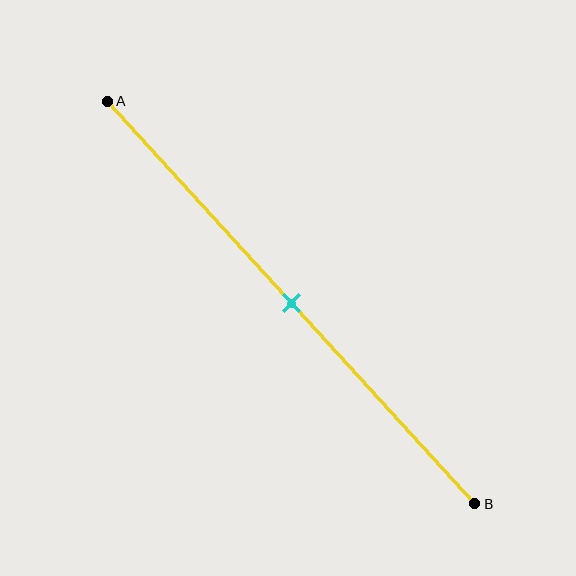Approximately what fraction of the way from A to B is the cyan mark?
The cyan mark is approximately 50% of the way from A to B.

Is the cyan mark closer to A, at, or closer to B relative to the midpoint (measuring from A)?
The cyan mark is approximately at the midpoint of segment AB.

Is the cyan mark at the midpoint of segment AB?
Yes, the mark is approximately at the midpoint.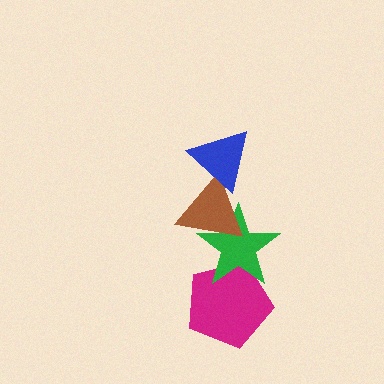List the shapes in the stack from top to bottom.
From top to bottom: the blue triangle, the brown triangle, the green star, the magenta pentagon.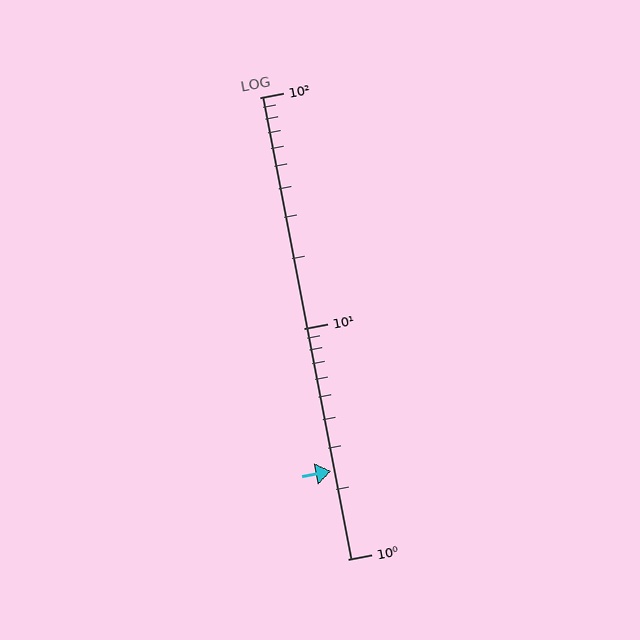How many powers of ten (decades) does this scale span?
The scale spans 2 decades, from 1 to 100.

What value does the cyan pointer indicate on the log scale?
The pointer indicates approximately 2.4.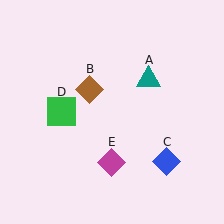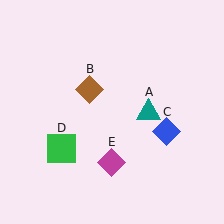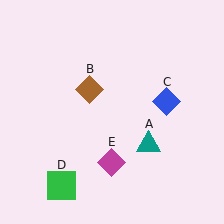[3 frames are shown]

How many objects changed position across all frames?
3 objects changed position: teal triangle (object A), blue diamond (object C), green square (object D).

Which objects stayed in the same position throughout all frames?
Brown diamond (object B) and magenta diamond (object E) remained stationary.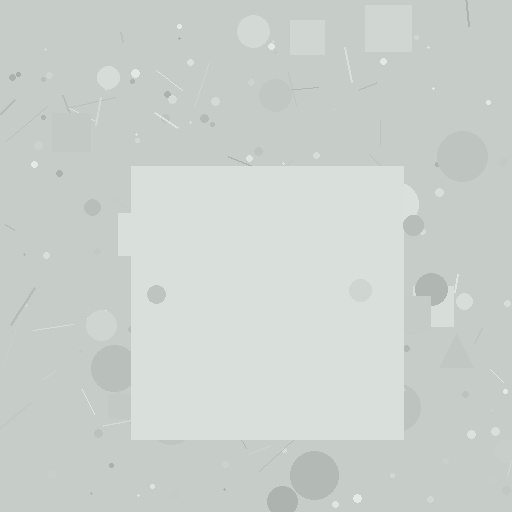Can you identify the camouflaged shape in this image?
The camouflaged shape is a square.